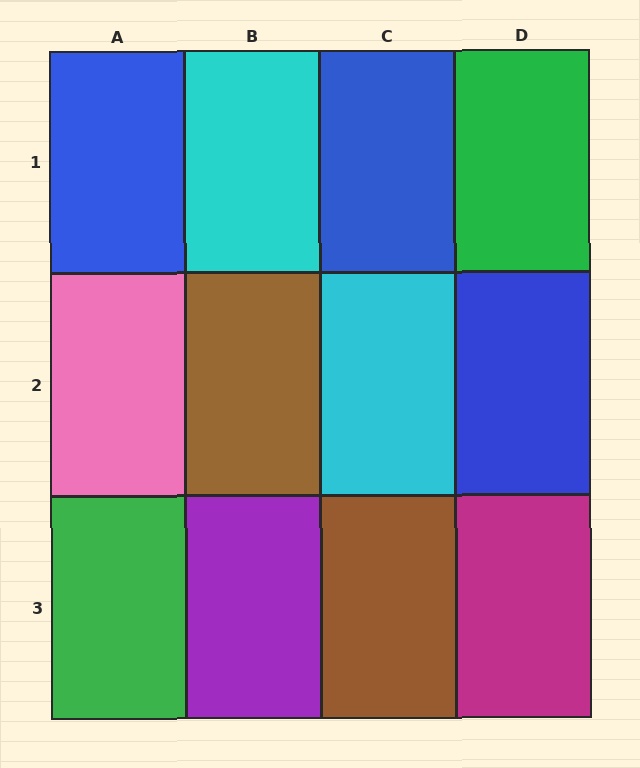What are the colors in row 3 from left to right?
Green, purple, brown, magenta.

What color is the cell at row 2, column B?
Brown.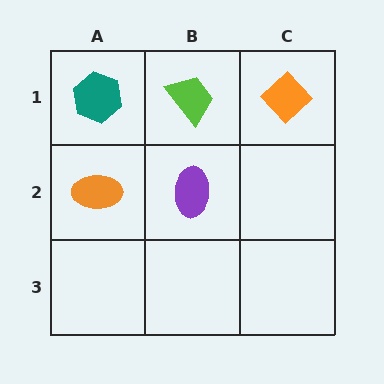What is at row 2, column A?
An orange ellipse.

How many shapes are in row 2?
2 shapes.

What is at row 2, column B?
A purple ellipse.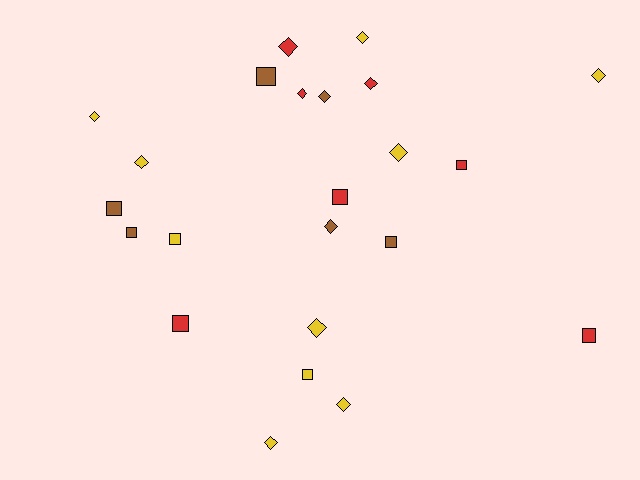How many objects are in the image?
There are 23 objects.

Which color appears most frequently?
Yellow, with 10 objects.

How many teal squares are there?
There are no teal squares.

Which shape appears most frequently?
Diamond, with 13 objects.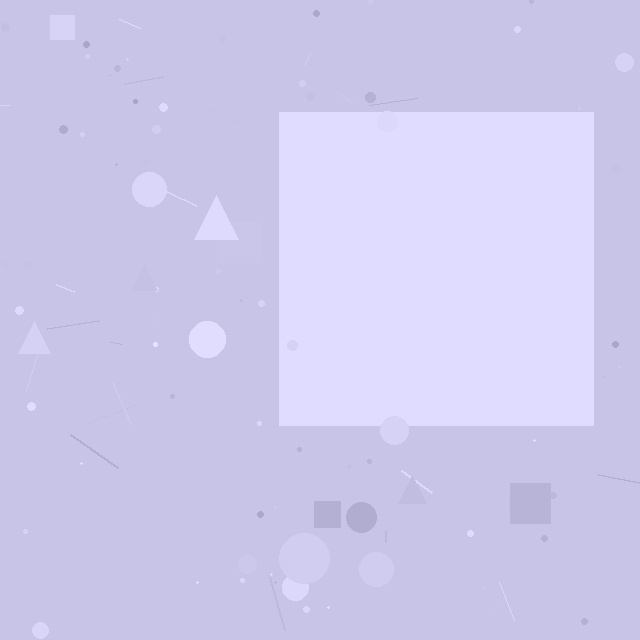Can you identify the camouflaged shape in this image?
The camouflaged shape is a square.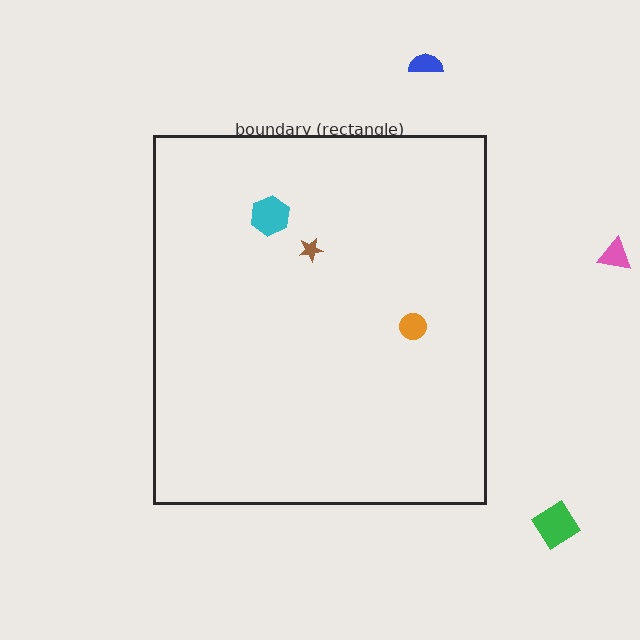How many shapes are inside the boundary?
3 inside, 3 outside.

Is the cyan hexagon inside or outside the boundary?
Inside.